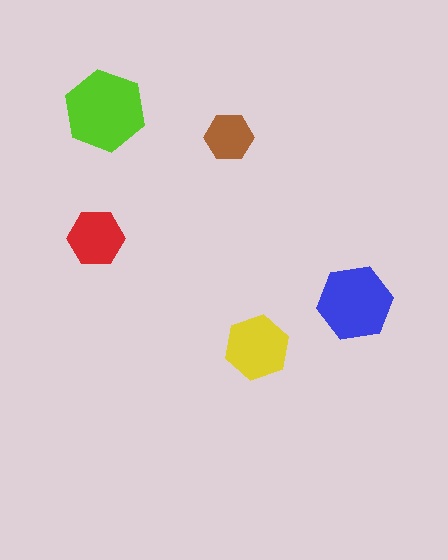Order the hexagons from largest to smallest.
the lime one, the blue one, the yellow one, the red one, the brown one.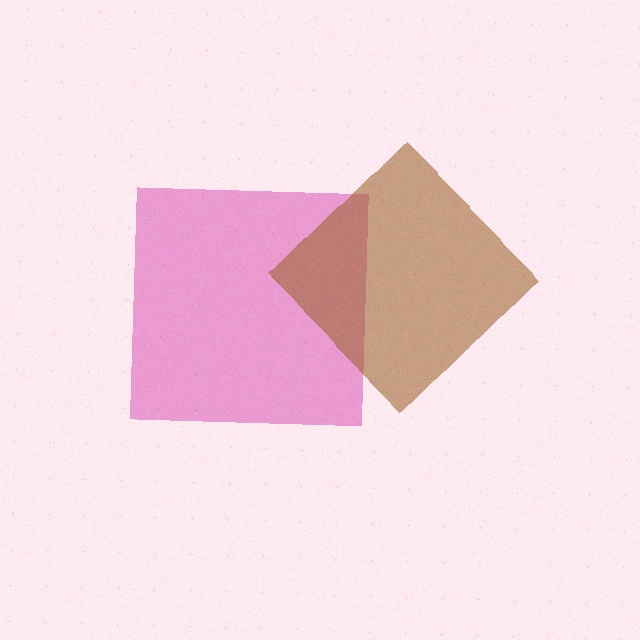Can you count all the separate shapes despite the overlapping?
Yes, there are 2 separate shapes.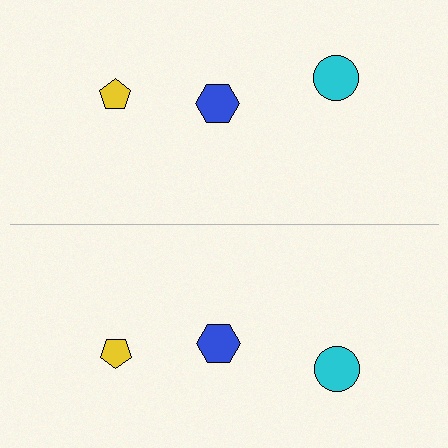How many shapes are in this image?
There are 6 shapes in this image.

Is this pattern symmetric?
Yes, this pattern has bilateral (reflection) symmetry.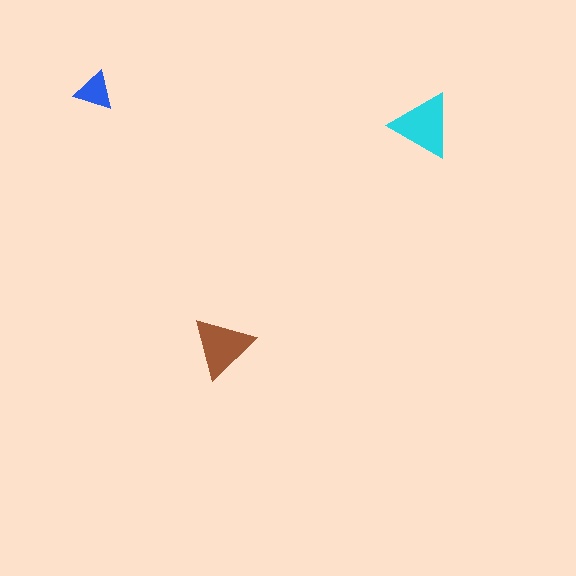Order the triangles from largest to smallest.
the cyan one, the brown one, the blue one.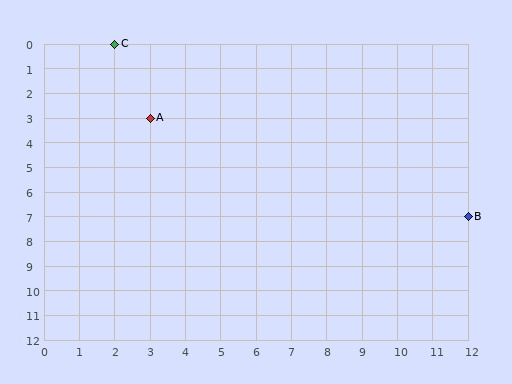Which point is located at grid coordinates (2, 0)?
Point C is at (2, 0).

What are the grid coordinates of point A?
Point A is at grid coordinates (3, 3).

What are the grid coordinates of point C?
Point C is at grid coordinates (2, 0).